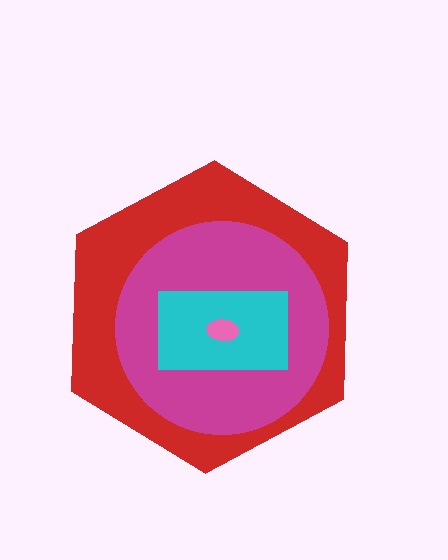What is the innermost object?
The pink ellipse.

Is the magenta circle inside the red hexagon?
Yes.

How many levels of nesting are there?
4.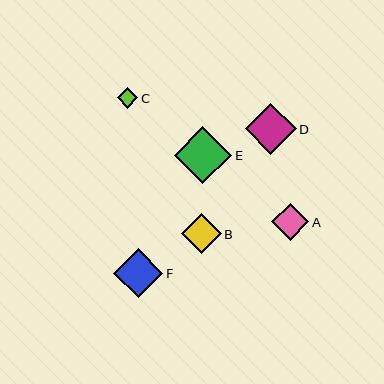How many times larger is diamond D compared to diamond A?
Diamond D is approximately 1.4 times the size of diamond A.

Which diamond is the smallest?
Diamond C is the smallest with a size of approximately 20 pixels.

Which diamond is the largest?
Diamond E is the largest with a size of approximately 58 pixels.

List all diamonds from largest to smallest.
From largest to smallest: E, D, F, B, A, C.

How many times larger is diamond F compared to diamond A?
Diamond F is approximately 1.3 times the size of diamond A.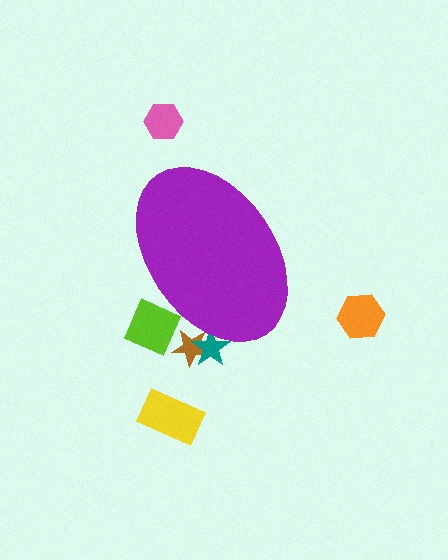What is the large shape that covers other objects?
A purple ellipse.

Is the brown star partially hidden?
Yes, the brown star is partially hidden behind the purple ellipse.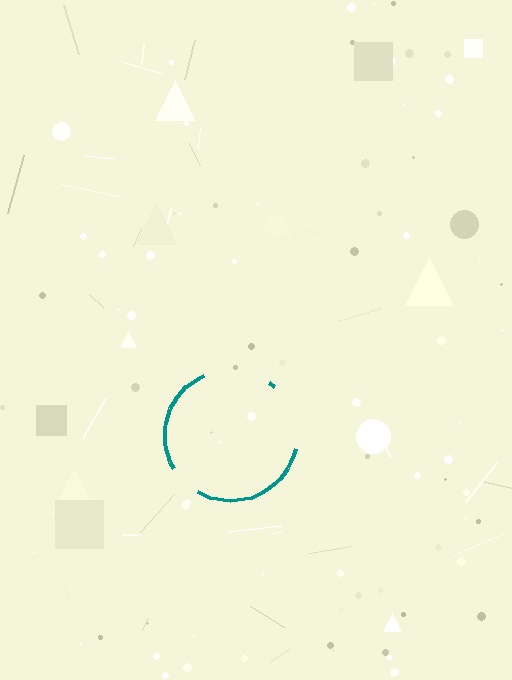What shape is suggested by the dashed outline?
The dashed outline suggests a circle.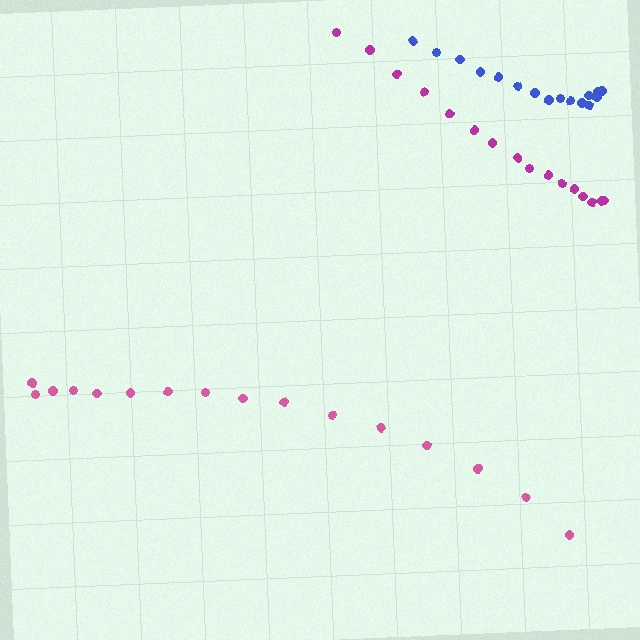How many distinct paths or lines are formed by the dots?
There are 3 distinct paths.